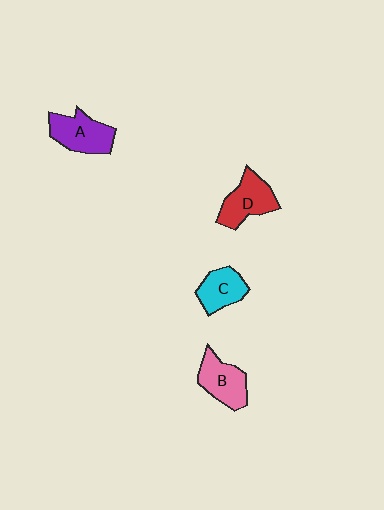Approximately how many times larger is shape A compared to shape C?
Approximately 1.3 times.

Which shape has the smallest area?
Shape C (cyan).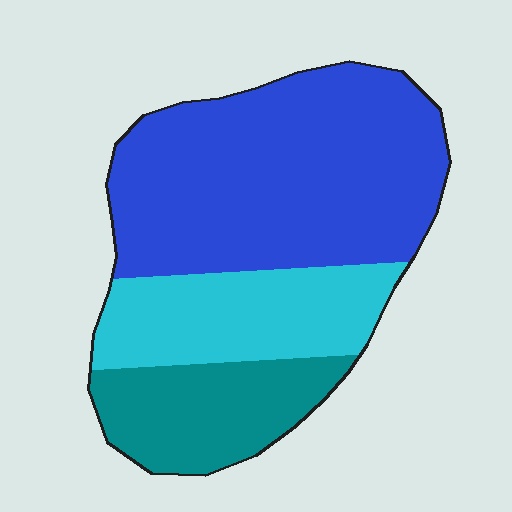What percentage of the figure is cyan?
Cyan covers around 25% of the figure.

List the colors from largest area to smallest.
From largest to smallest: blue, cyan, teal.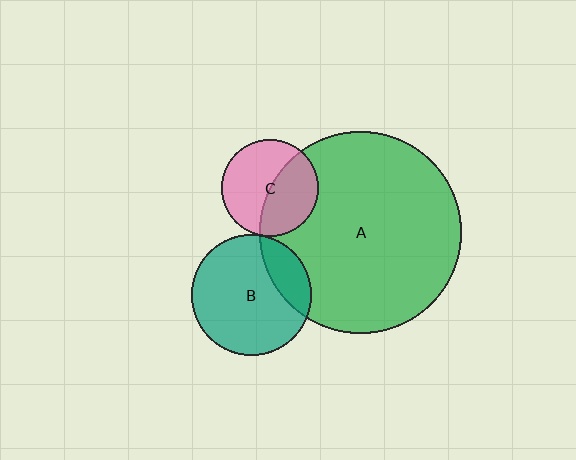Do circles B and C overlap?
Yes.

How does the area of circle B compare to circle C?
Approximately 1.5 times.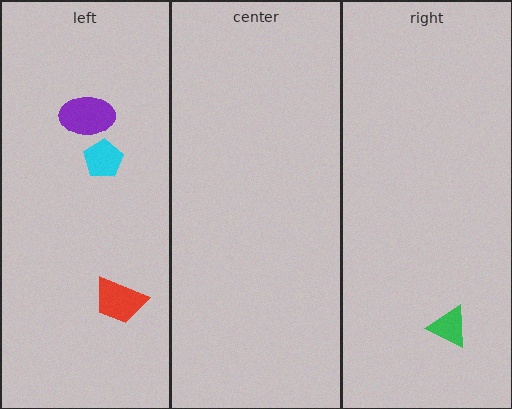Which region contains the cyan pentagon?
The left region.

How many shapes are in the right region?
1.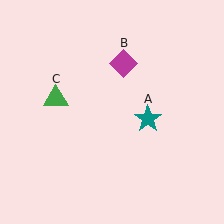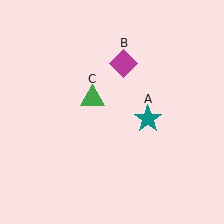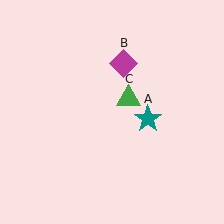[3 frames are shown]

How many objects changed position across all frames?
1 object changed position: green triangle (object C).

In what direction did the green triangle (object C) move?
The green triangle (object C) moved right.